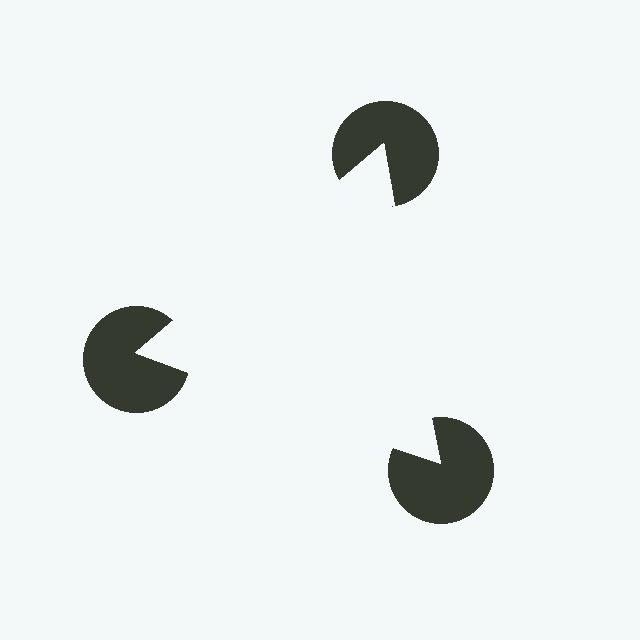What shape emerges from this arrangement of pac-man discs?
An illusory triangle — its edges are inferred from the aligned wedge cuts in the pac-man discs, not physically drawn.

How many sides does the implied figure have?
3 sides.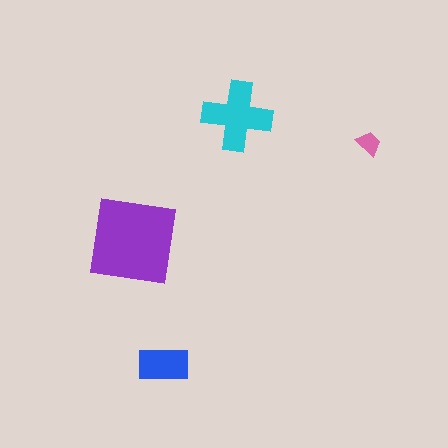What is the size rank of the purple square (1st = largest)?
1st.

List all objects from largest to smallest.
The purple square, the cyan cross, the blue rectangle, the pink trapezoid.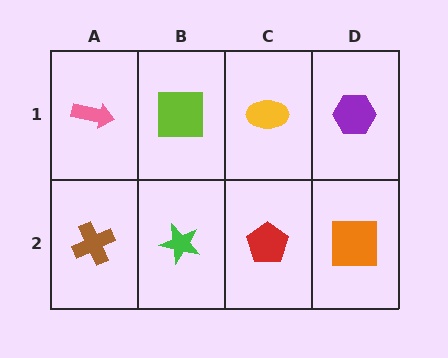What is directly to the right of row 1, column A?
A lime square.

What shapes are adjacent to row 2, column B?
A lime square (row 1, column B), a brown cross (row 2, column A), a red pentagon (row 2, column C).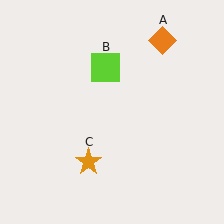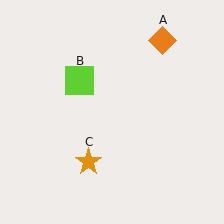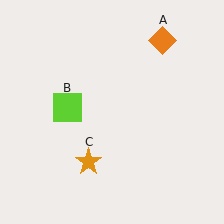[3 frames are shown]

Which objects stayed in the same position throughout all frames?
Orange diamond (object A) and orange star (object C) remained stationary.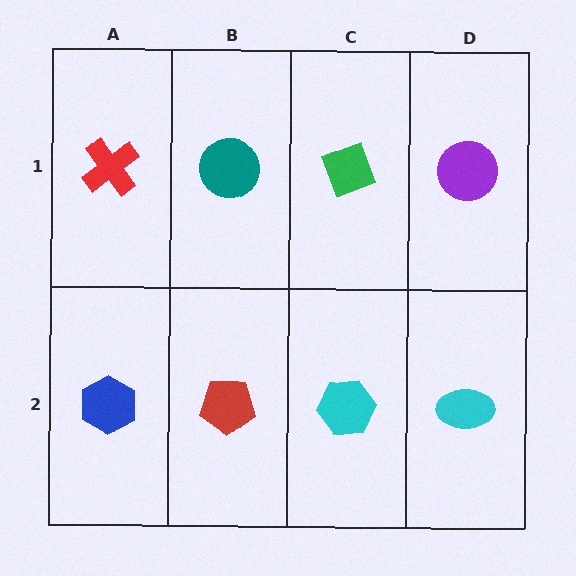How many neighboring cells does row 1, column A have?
2.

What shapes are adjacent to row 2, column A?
A red cross (row 1, column A), a red pentagon (row 2, column B).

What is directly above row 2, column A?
A red cross.